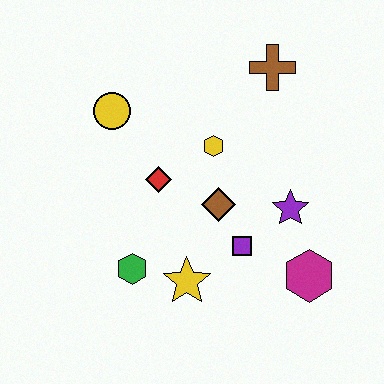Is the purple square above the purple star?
No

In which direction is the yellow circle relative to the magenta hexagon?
The yellow circle is to the left of the magenta hexagon.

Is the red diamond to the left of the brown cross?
Yes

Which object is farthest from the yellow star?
The brown cross is farthest from the yellow star.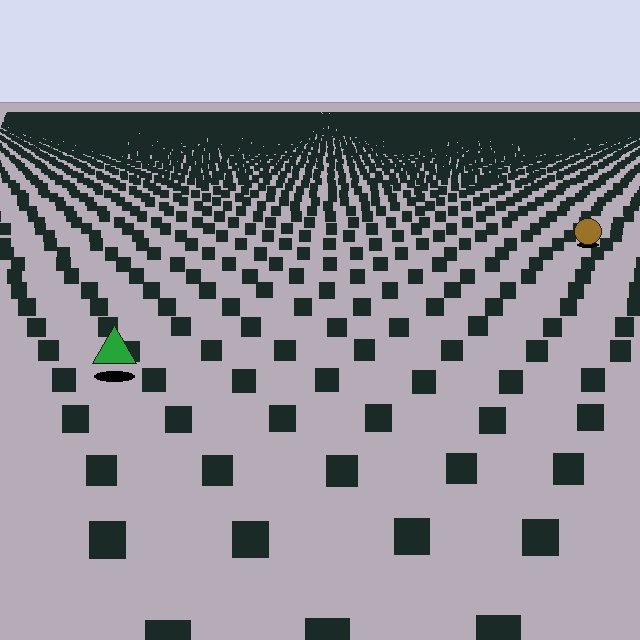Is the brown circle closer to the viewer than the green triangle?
No. The green triangle is closer — you can tell from the texture gradient: the ground texture is coarser near it.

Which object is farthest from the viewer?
The brown circle is farthest from the viewer. It appears smaller and the ground texture around it is denser.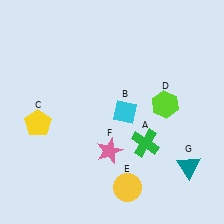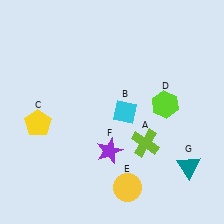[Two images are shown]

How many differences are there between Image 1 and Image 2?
There are 2 differences between the two images.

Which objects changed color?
A changed from green to lime. F changed from pink to purple.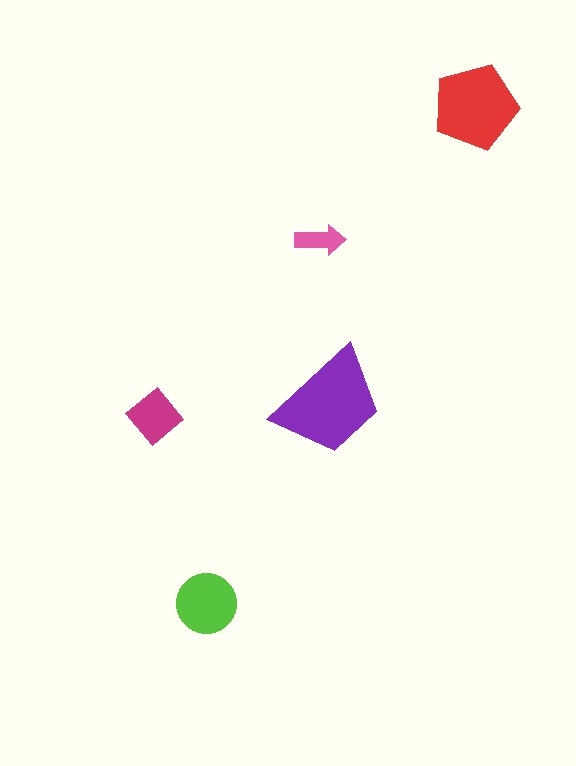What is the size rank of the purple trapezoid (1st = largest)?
1st.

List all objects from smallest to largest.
The pink arrow, the magenta diamond, the lime circle, the red pentagon, the purple trapezoid.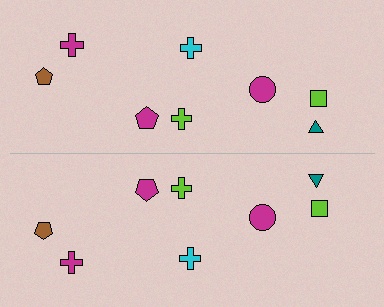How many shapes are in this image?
There are 16 shapes in this image.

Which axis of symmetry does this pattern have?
The pattern has a horizontal axis of symmetry running through the center of the image.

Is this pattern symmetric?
Yes, this pattern has bilateral (reflection) symmetry.